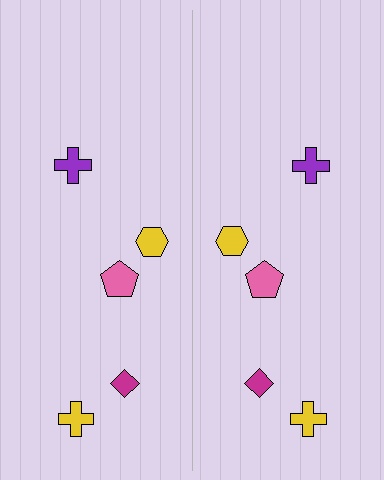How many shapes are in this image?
There are 10 shapes in this image.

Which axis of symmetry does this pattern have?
The pattern has a vertical axis of symmetry running through the center of the image.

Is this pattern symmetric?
Yes, this pattern has bilateral (reflection) symmetry.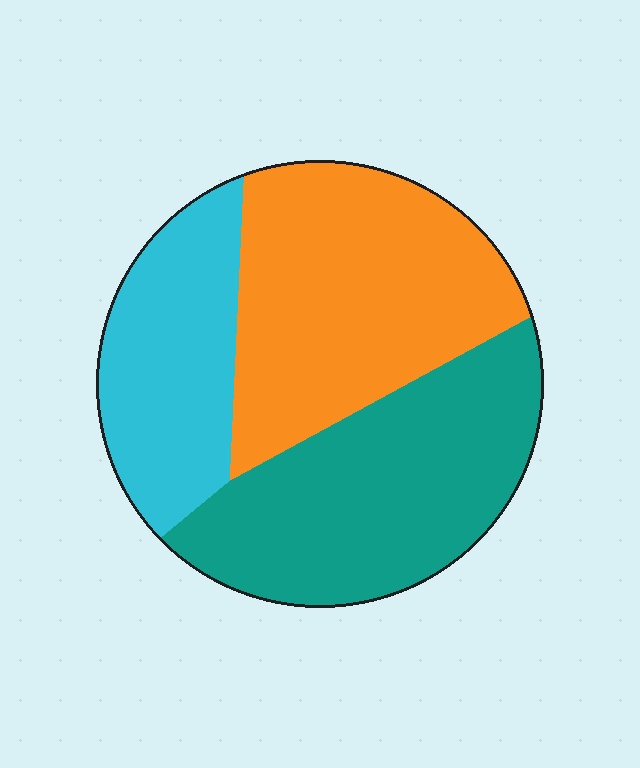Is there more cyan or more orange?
Orange.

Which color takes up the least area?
Cyan, at roughly 25%.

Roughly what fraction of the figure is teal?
Teal takes up about three eighths (3/8) of the figure.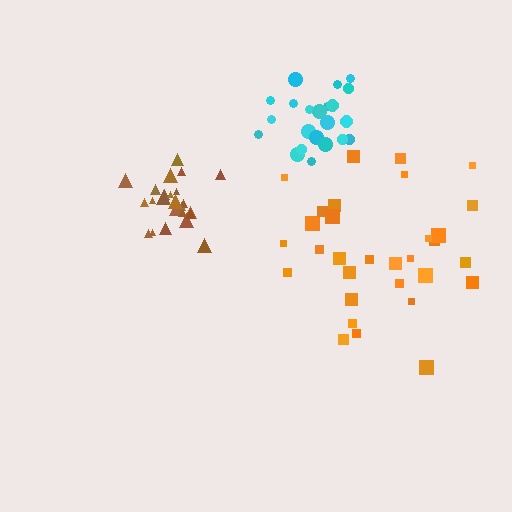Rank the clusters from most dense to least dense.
brown, cyan, orange.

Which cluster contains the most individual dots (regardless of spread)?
Orange (31).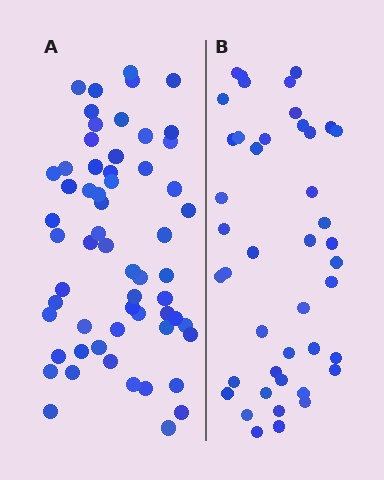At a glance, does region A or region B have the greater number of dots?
Region A (the left region) has more dots.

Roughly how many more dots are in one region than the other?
Region A has approximately 15 more dots than region B.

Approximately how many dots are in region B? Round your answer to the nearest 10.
About 40 dots. (The exact count is 43, which rounds to 40.)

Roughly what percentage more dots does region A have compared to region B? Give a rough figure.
About 40% more.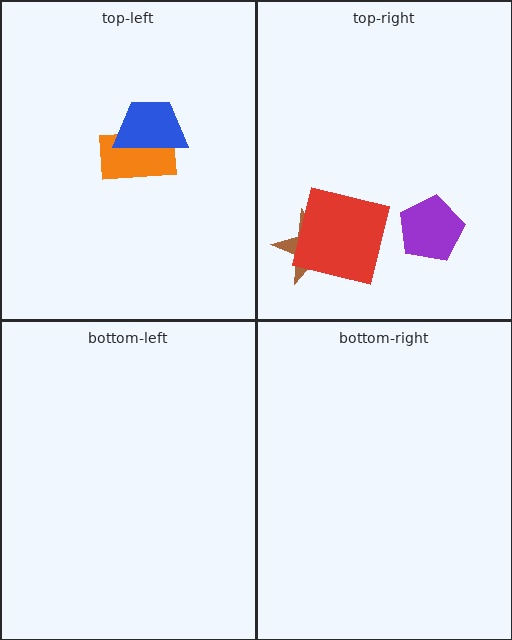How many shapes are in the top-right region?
3.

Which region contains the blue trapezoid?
The top-left region.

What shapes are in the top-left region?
The orange rectangle, the blue trapezoid.